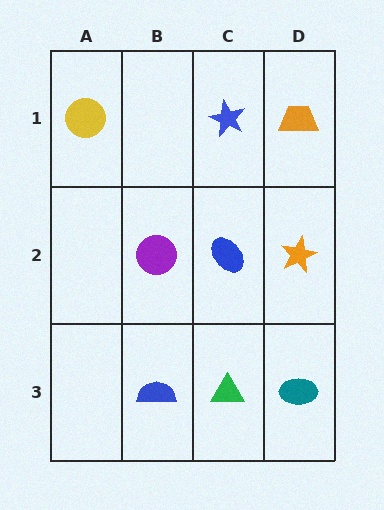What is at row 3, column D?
A teal ellipse.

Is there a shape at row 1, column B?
No, that cell is empty.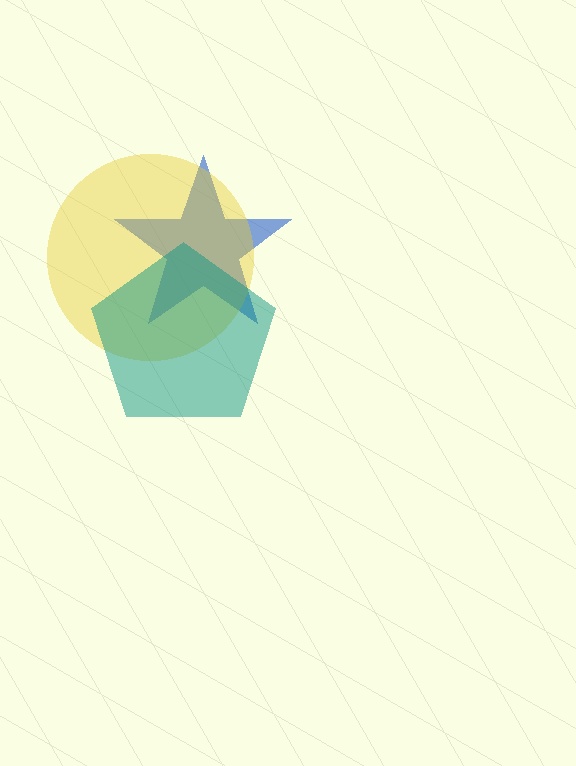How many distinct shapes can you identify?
There are 3 distinct shapes: a blue star, a yellow circle, a teal pentagon.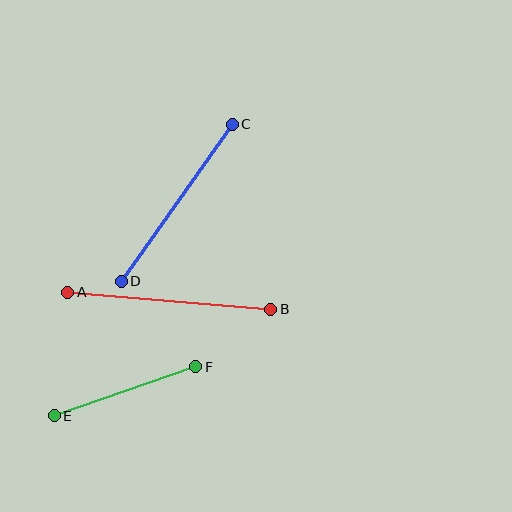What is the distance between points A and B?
The distance is approximately 204 pixels.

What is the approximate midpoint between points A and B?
The midpoint is at approximately (169, 301) pixels.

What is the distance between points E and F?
The distance is approximately 149 pixels.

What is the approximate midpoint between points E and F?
The midpoint is at approximately (125, 391) pixels.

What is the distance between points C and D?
The distance is approximately 192 pixels.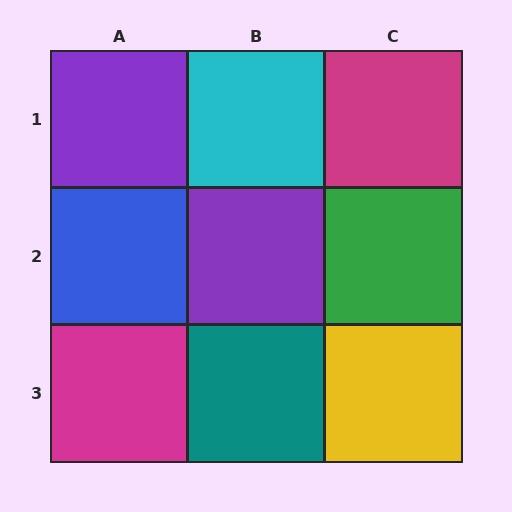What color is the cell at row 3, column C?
Yellow.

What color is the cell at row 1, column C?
Magenta.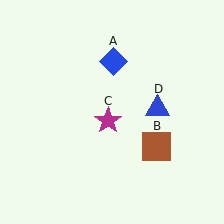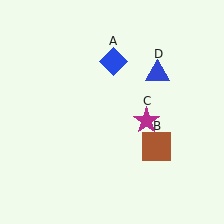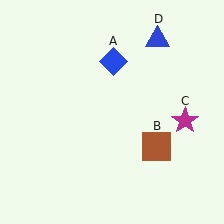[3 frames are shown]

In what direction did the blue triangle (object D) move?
The blue triangle (object D) moved up.